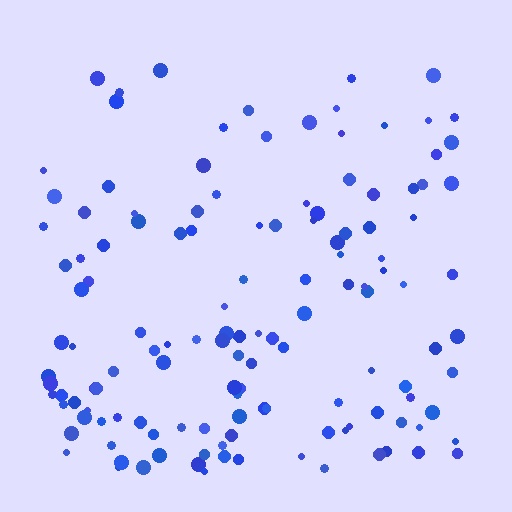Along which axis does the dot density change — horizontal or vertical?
Vertical.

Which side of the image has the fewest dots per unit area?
The top.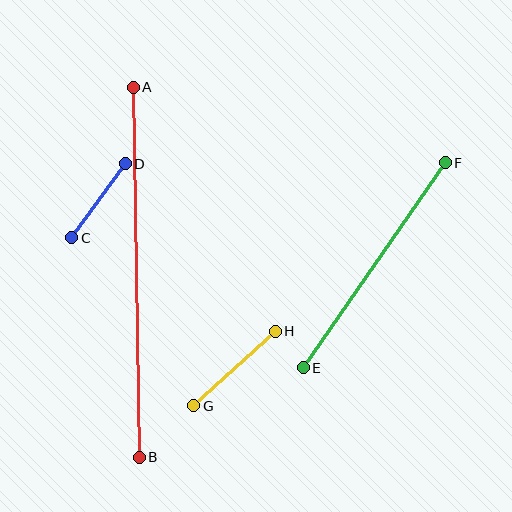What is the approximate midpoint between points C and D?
The midpoint is at approximately (98, 201) pixels.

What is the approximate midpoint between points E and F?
The midpoint is at approximately (374, 265) pixels.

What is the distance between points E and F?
The distance is approximately 249 pixels.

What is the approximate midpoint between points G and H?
The midpoint is at approximately (235, 368) pixels.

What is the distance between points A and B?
The distance is approximately 370 pixels.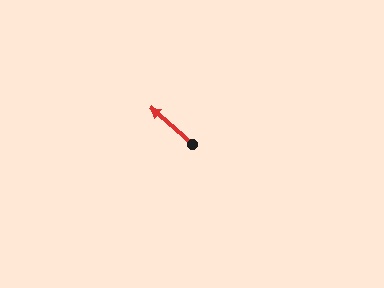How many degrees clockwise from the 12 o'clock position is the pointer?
Approximately 311 degrees.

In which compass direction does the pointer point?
Northwest.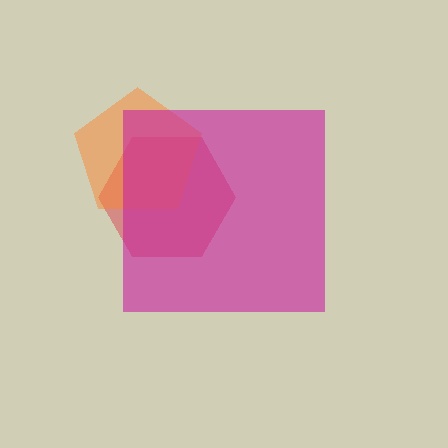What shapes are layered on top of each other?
The layered shapes are: a red hexagon, an orange pentagon, a magenta square.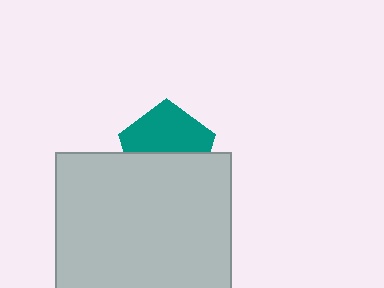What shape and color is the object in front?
The object in front is a light gray rectangle.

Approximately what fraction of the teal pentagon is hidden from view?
Roughly 47% of the teal pentagon is hidden behind the light gray rectangle.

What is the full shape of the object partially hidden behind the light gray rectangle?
The partially hidden object is a teal pentagon.